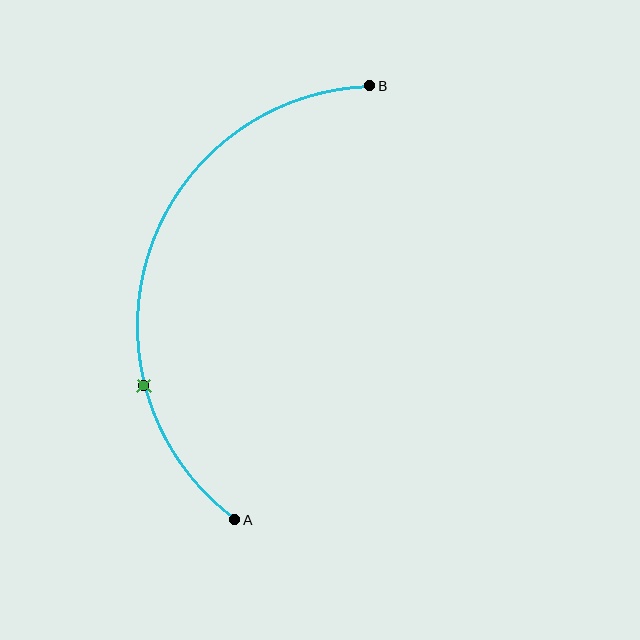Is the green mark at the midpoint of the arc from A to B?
No. The green mark lies on the arc but is closer to endpoint A. The arc midpoint would be at the point on the curve equidistant along the arc from both A and B.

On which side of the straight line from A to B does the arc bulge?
The arc bulges to the left of the straight line connecting A and B.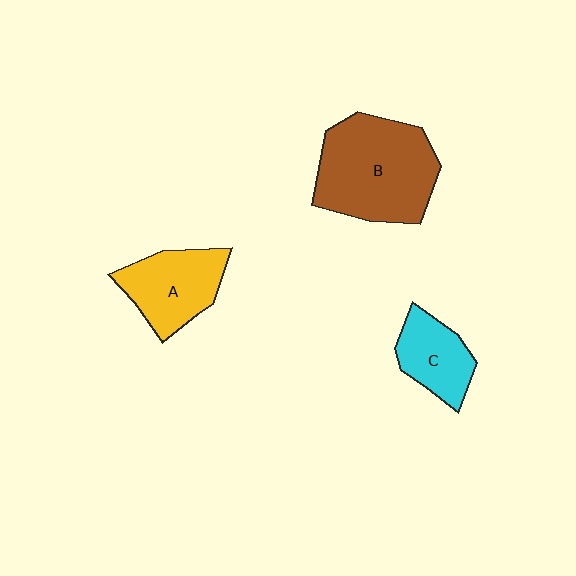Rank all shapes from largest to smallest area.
From largest to smallest: B (brown), A (yellow), C (cyan).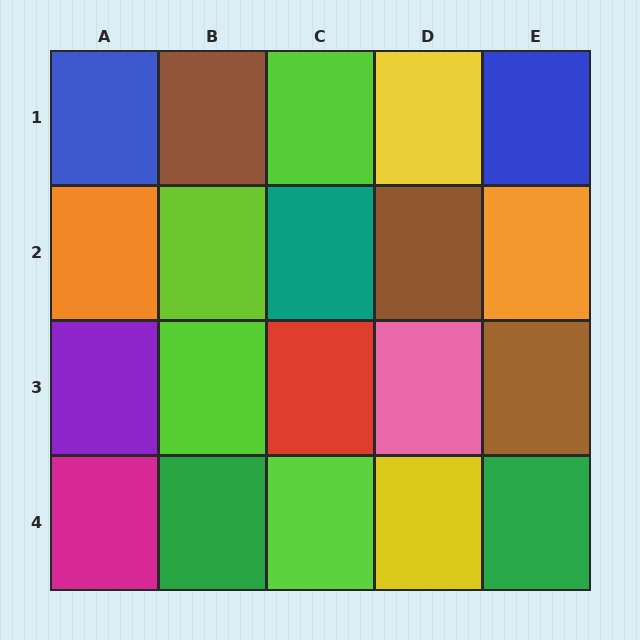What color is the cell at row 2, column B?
Lime.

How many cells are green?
2 cells are green.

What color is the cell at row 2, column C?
Teal.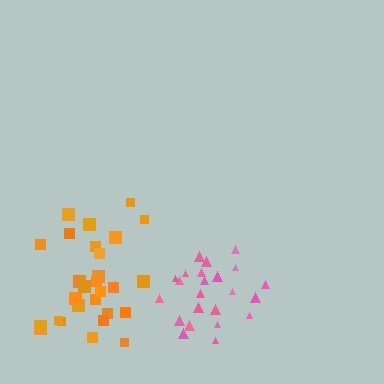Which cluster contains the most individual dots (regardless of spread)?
Orange (28).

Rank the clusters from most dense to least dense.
orange, pink.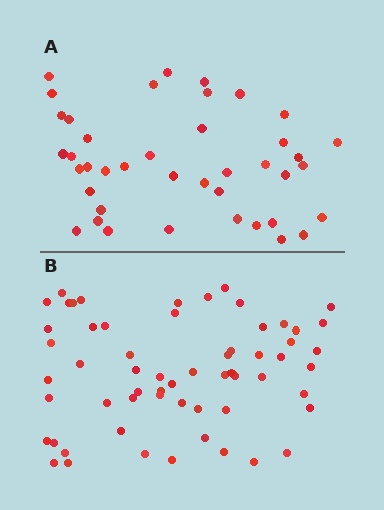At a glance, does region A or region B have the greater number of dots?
Region B (the bottom region) has more dots.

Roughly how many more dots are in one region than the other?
Region B has approximately 20 more dots than region A.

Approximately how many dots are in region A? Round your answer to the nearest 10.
About 40 dots. (The exact count is 41, which rounds to 40.)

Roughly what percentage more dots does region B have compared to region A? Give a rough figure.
About 45% more.